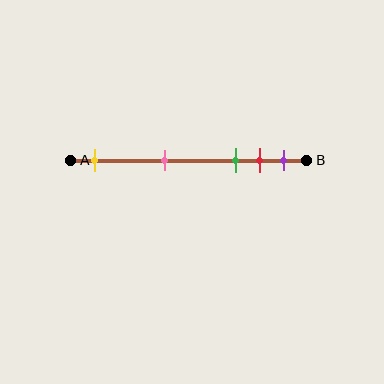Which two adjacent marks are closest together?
The red and purple marks are the closest adjacent pair.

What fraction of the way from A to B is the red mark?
The red mark is approximately 80% (0.8) of the way from A to B.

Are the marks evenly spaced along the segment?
No, the marks are not evenly spaced.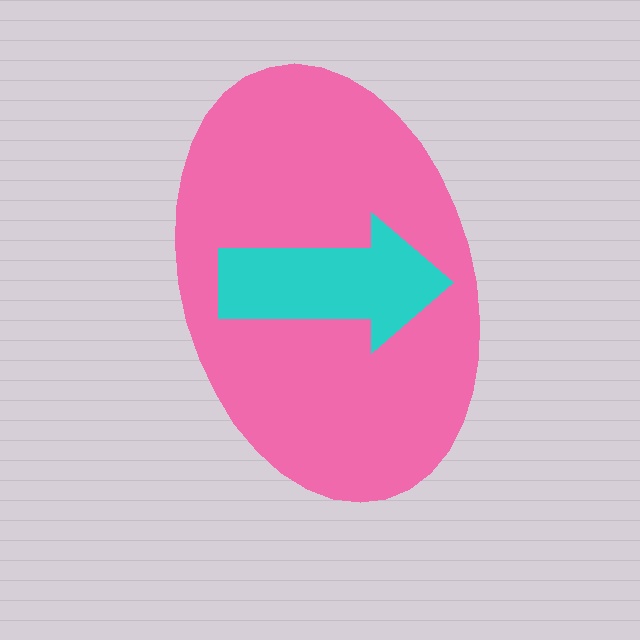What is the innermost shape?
The cyan arrow.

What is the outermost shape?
The pink ellipse.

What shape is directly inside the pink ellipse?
The cyan arrow.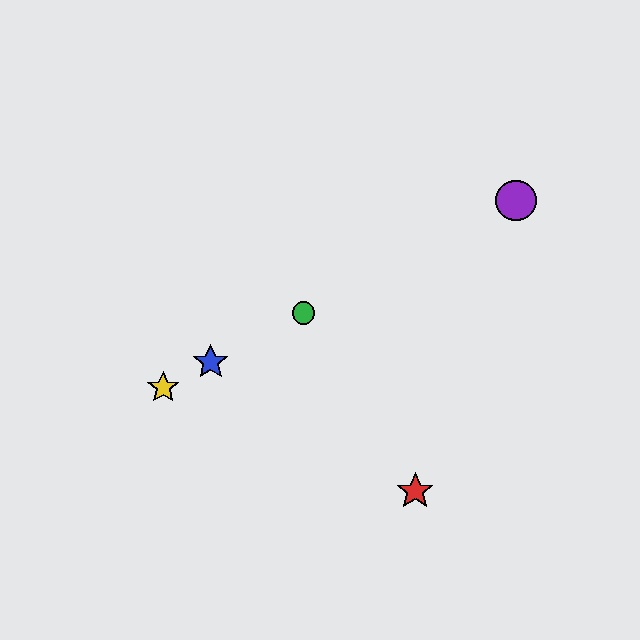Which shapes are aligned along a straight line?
The blue star, the green circle, the yellow star, the purple circle are aligned along a straight line.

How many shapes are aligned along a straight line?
4 shapes (the blue star, the green circle, the yellow star, the purple circle) are aligned along a straight line.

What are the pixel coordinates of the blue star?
The blue star is at (211, 362).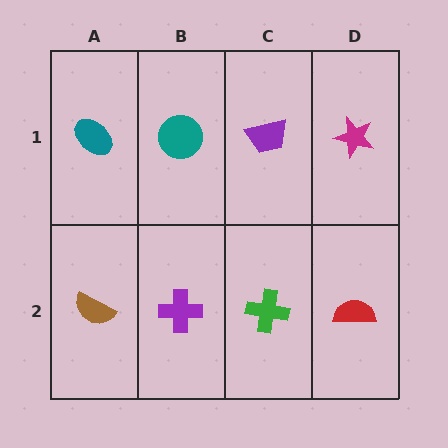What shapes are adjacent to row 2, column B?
A teal circle (row 1, column B), a brown semicircle (row 2, column A), a green cross (row 2, column C).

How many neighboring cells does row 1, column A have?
2.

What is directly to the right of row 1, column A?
A teal circle.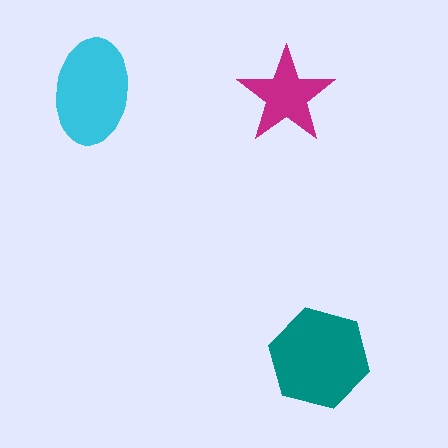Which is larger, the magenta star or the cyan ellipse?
The cyan ellipse.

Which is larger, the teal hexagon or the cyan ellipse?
The teal hexagon.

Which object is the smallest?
The magenta star.